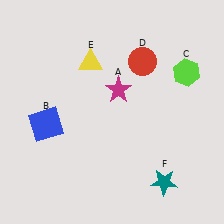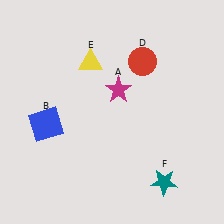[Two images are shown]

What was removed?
The lime hexagon (C) was removed in Image 2.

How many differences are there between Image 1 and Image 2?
There is 1 difference between the two images.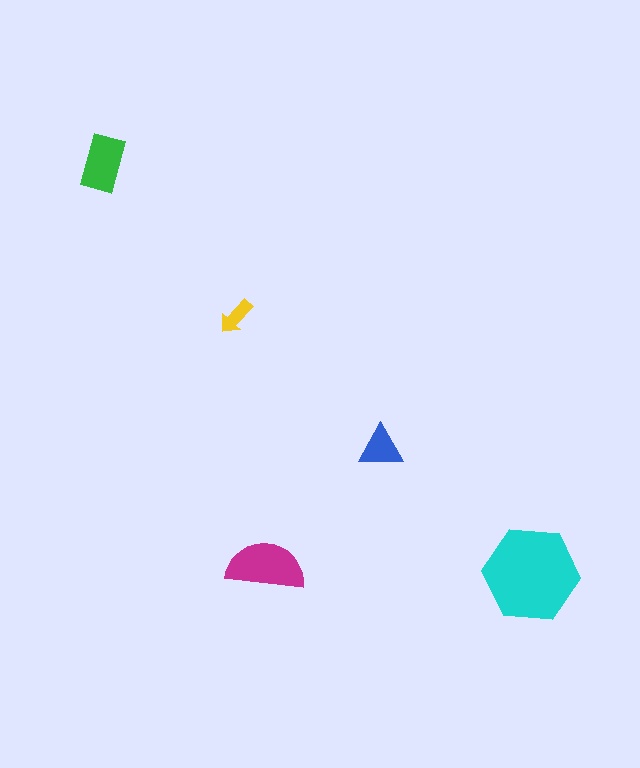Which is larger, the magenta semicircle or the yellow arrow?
The magenta semicircle.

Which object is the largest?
The cyan hexagon.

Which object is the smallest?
The yellow arrow.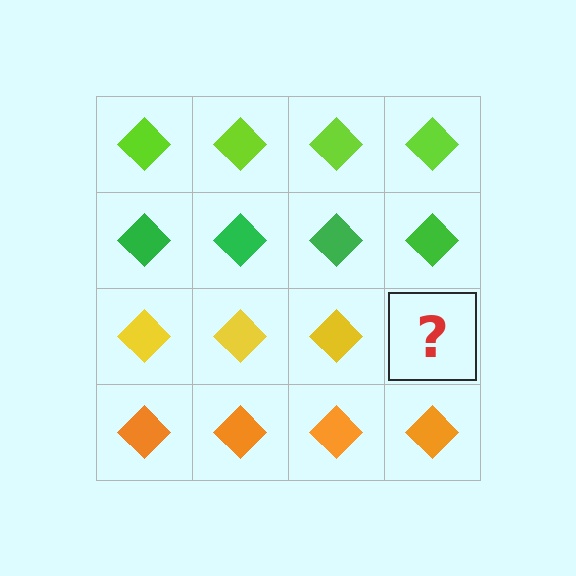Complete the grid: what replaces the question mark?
The question mark should be replaced with a yellow diamond.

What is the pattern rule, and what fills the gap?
The rule is that each row has a consistent color. The gap should be filled with a yellow diamond.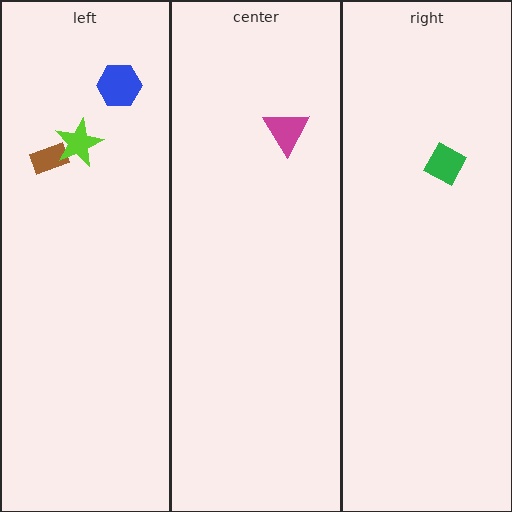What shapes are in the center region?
The magenta triangle.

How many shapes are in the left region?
3.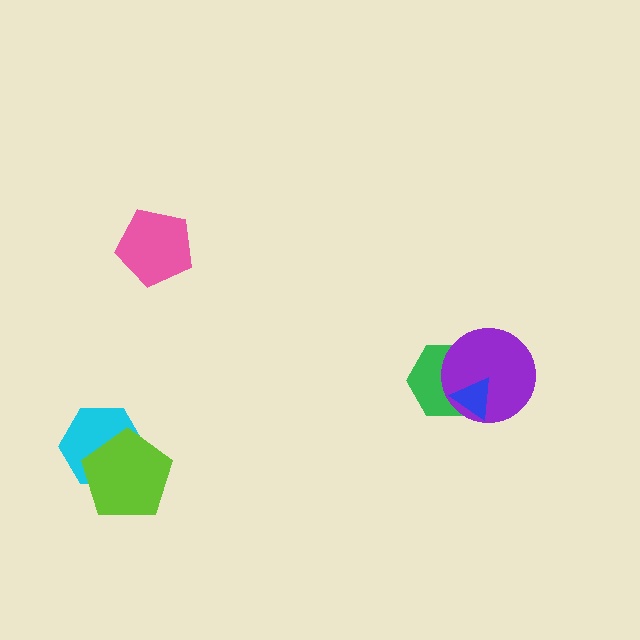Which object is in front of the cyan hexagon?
The lime pentagon is in front of the cyan hexagon.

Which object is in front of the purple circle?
The blue triangle is in front of the purple circle.